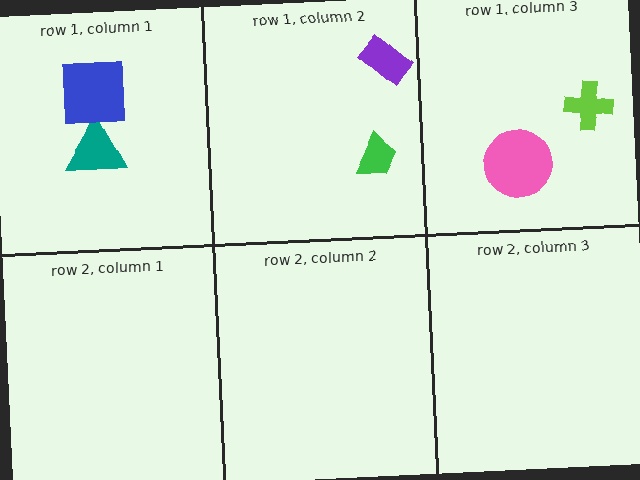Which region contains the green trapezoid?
The row 1, column 2 region.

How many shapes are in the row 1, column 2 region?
2.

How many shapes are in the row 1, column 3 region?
2.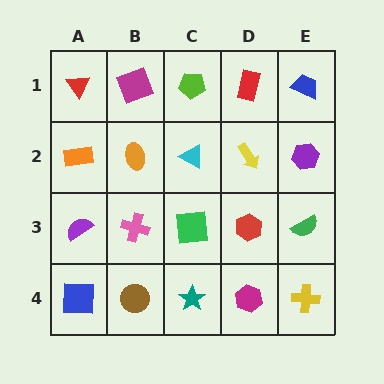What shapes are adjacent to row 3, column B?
An orange ellipse (row 2, column B), a brown circle (row 4, column B), a purple semicircle (row 3, column A), a green square (row 3, column C).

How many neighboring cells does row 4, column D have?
3.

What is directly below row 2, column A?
A purple semicircle.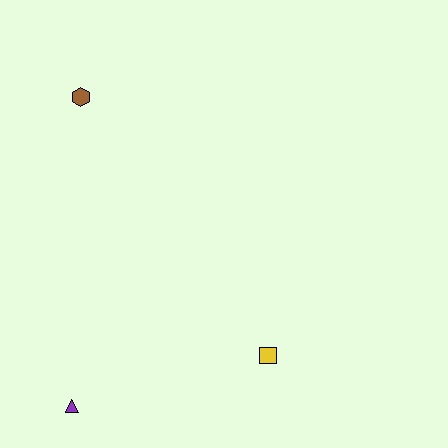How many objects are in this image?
There are 3 objects.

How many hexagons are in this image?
There is 1 hexagon.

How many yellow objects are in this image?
There is 1 yellow object.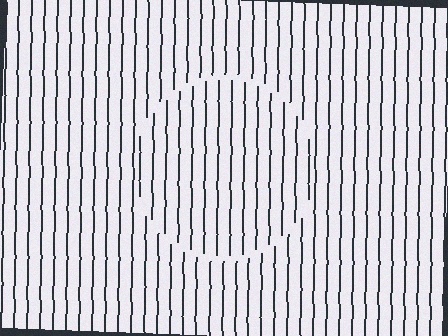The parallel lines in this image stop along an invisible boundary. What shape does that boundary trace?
An illusory circle. The interior of the shape contains the same grating, shifted by half a period — the contour is defined by the phase discontinuity where line-ends from the inner and outer gratings abut.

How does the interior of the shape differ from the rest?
The interior of the shape contains the same grating, shifted by half a period — the contour is defined by the phase discontinuity where line-ends from the inner and outer gratings abut.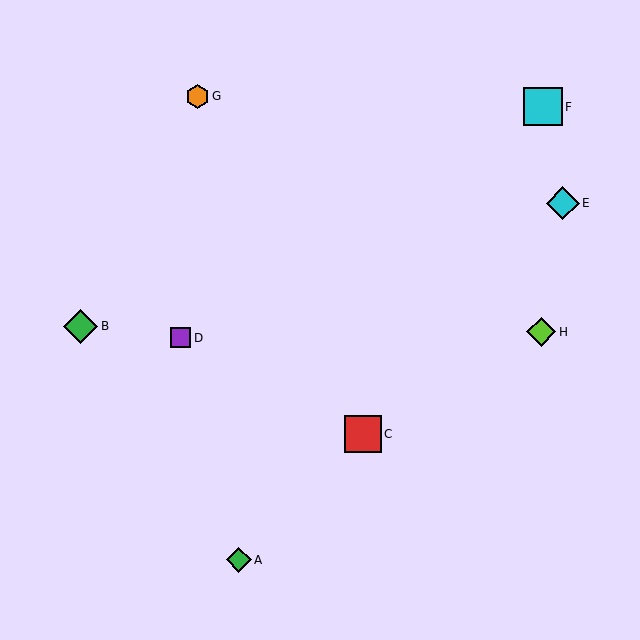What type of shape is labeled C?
Shape C is a red square.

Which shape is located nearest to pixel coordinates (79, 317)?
The green diamond (labeled B) at (81, 326) is nearest to that location.